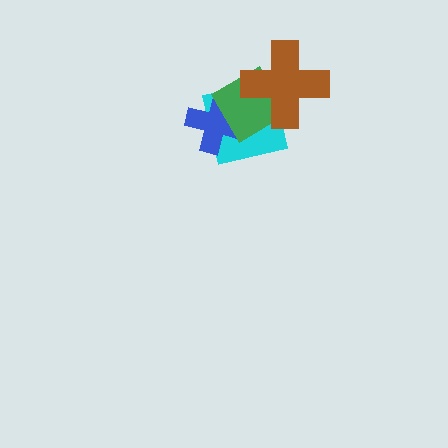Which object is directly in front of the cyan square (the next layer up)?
The blue cross is directly in front of the cyan square.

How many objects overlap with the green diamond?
3 objects overlap with the green diamond.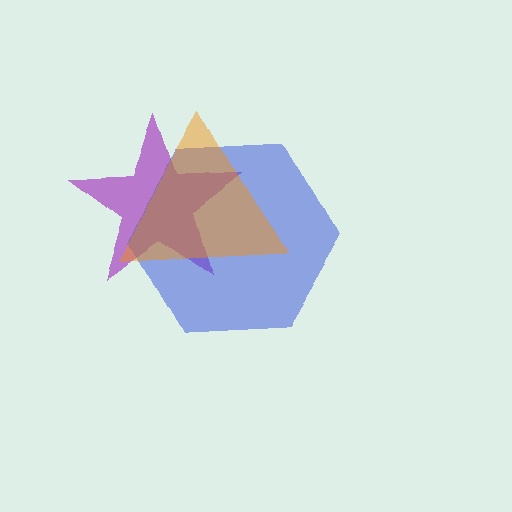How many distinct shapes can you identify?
There are 3 distinct shapes: a purple star, a blue hexagon, an orange triangle.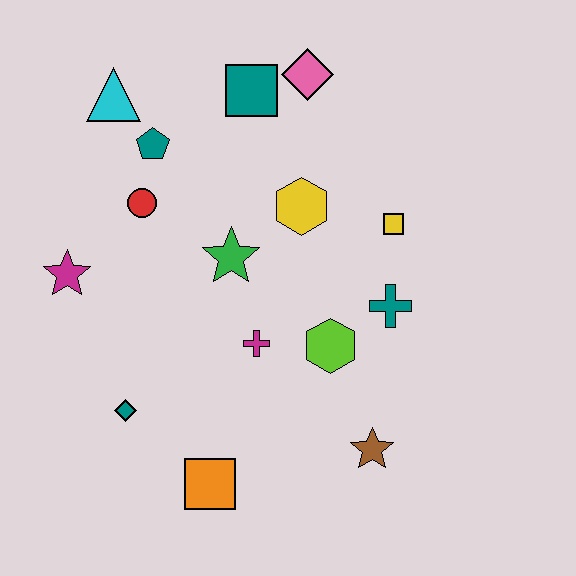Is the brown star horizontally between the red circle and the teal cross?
Yes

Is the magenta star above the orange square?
Yes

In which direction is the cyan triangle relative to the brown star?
The cyan triangle is above the brown star.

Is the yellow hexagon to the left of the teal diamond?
No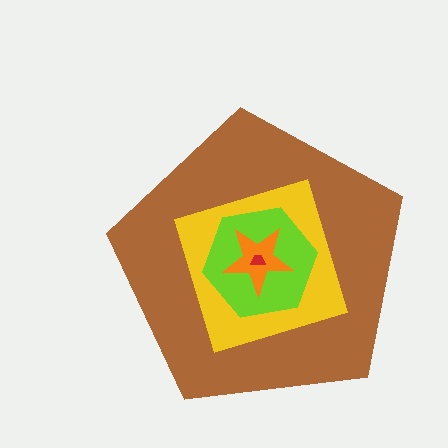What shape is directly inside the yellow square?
The lime hexagon.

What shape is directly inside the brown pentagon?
The yellow square.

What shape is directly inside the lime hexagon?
The orange star.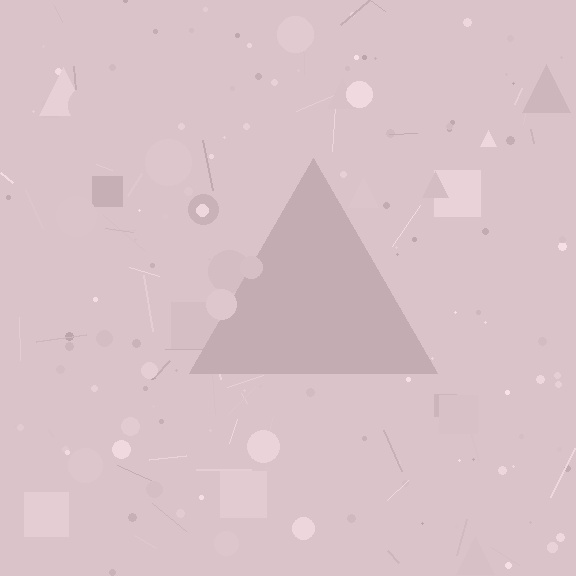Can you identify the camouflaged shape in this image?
The camouflaged shape is a triangle.